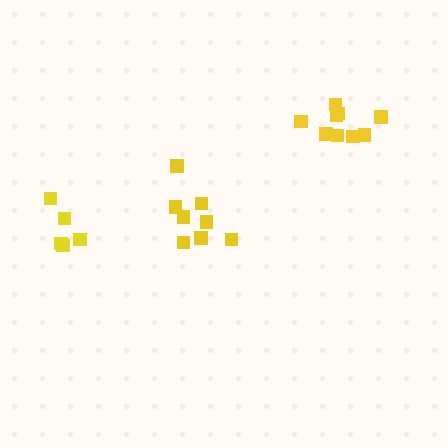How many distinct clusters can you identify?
There are 3 distinct clusters.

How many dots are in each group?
Group 1: 8 dots, Group 2: 5 dots, Group 3: 9 dots (22 total).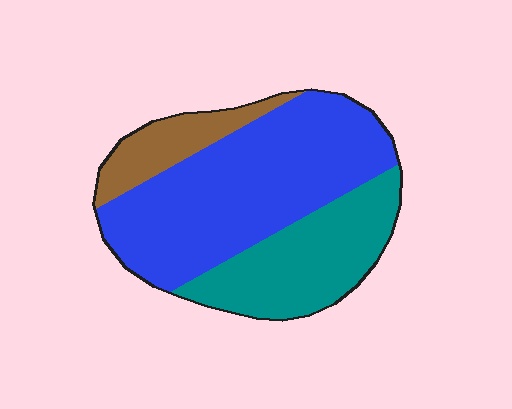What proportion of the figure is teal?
Teal takes up about one third (1/3) of the figure.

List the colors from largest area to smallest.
From largest to smallest: blue, teal, brown.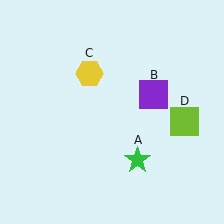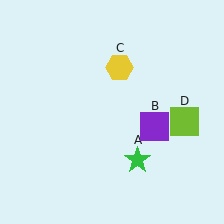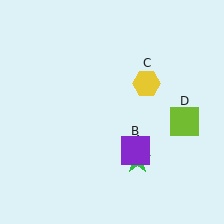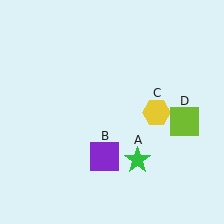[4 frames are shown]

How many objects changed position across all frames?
2 objects changed position: purple square (object B), yellow hexagon (object C).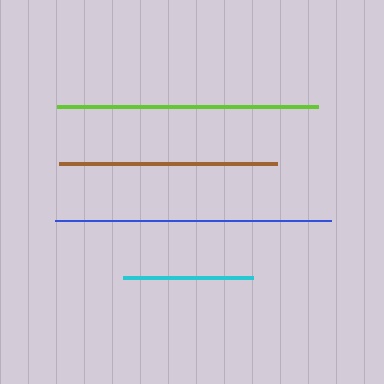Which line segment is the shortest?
The cyan line is the shortest at approximately 131 pixels.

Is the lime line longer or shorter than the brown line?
The lime line is longer than the brown line.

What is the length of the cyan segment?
The cyan segment is approximately 131 pixels long.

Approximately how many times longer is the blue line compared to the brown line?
The blue line is approximately 1.3 times the length of the brown line.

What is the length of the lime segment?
The lime segment is approximately 261 pixels long.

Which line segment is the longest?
The blue line is the longest at approximately 276 pixels.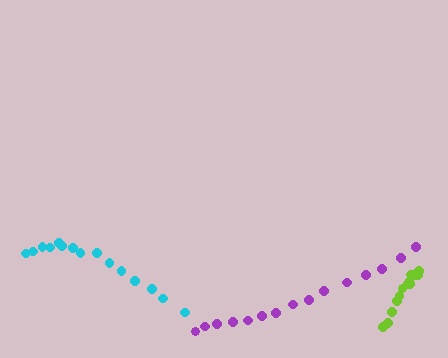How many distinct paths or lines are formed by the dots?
There are 3 distinct paths.